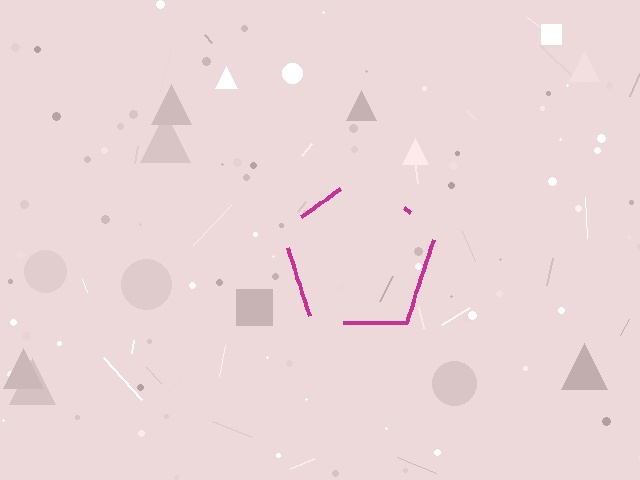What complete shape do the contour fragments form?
The contour fragments form a pentagon.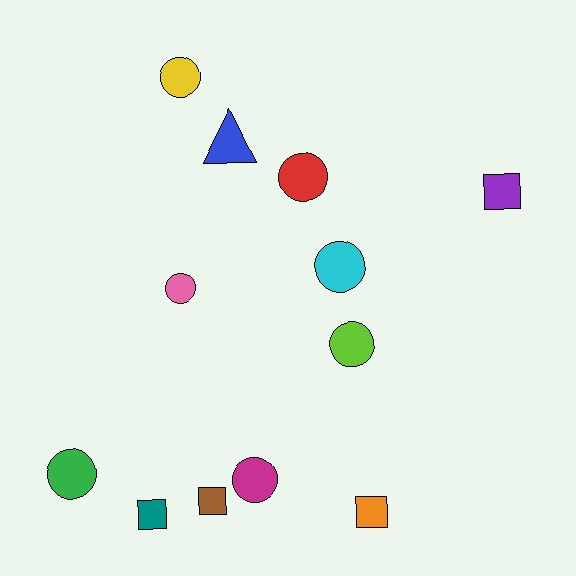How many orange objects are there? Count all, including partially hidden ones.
There is 1 orange object.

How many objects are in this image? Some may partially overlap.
There are 12 objects.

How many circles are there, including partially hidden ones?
There are 7 circles.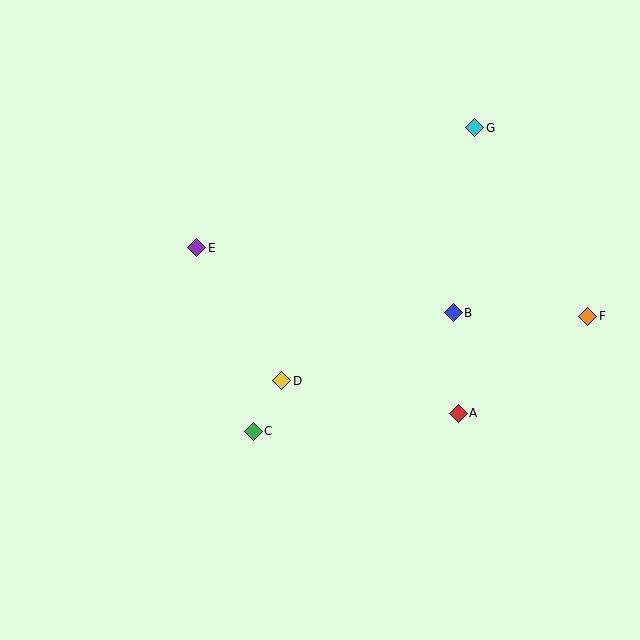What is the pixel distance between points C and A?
The distance between C and A is 205 pixels.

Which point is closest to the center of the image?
Point D at (282, 381) is closest to the center.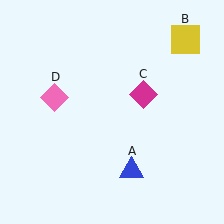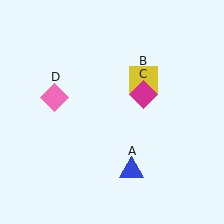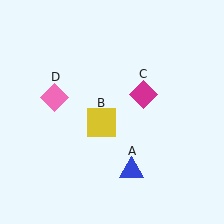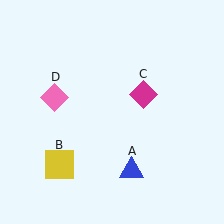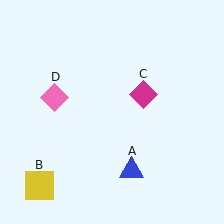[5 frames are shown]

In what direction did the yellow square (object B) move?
The yellow square (object B) moved down and to the left.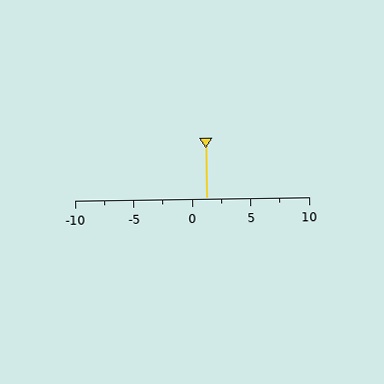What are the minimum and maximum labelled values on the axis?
The axis runs from -10 to 10.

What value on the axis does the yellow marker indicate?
The marker indicates approximately 1.2.